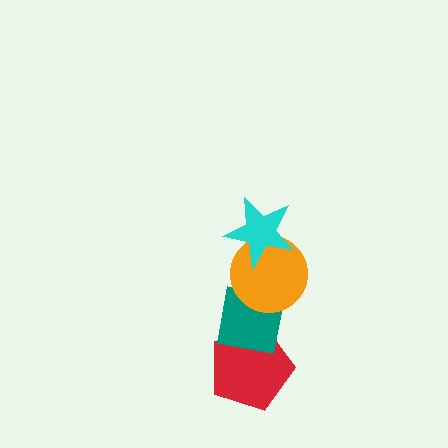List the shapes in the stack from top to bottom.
From top to bottom: the cyan star, the orange circle, the teal square, the red pentagon.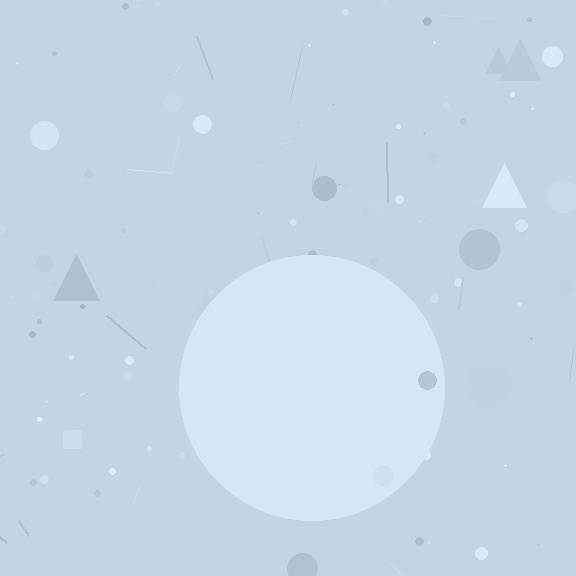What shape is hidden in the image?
A circle is hidden in the image.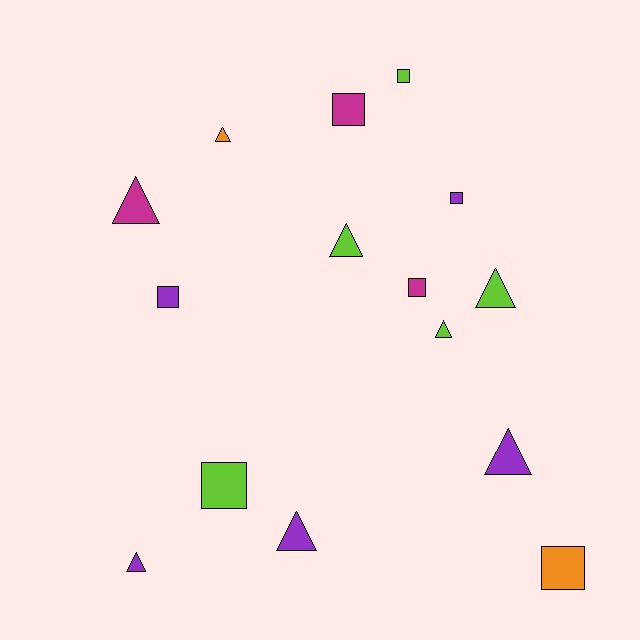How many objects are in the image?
There are 15 objects.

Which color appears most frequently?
Lime, with 5 objects.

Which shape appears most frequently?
Triangle, with 8 objects.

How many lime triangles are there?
There are 3 lime triangles.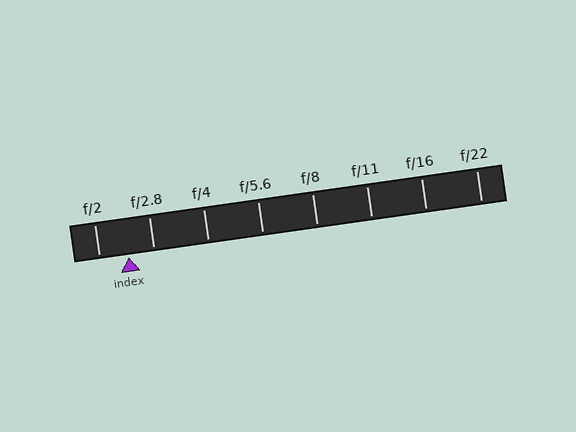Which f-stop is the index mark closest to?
The index mark is closest to f/2.8.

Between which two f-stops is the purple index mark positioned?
The index mark is between f/2 and f/2.8.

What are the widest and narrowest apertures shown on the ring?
The widest aperture shown is f/2 and the narrowest is f/22.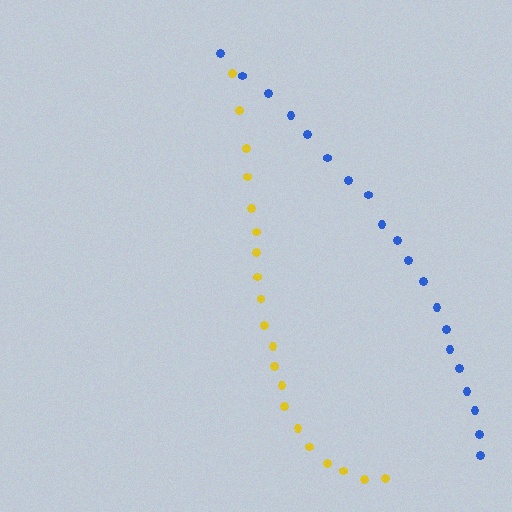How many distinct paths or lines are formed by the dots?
There are 2 distinct paths.